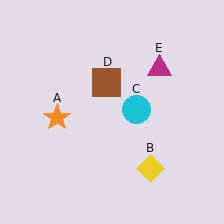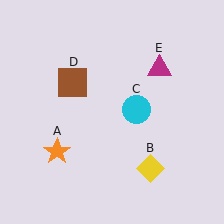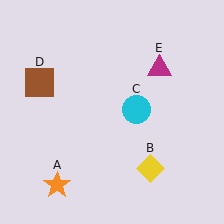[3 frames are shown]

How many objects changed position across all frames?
2 objects changed position: orange star (object A), brown square (object D).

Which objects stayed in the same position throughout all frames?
Yellow diamond (object B) and cyan circle (object C) and magenta triangle (object E) remained stationary.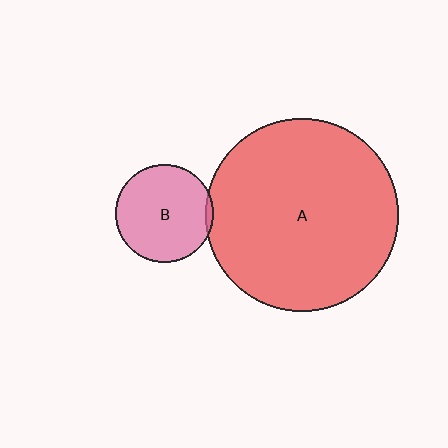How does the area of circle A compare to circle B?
Approximately 3.9 times.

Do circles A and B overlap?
Yes.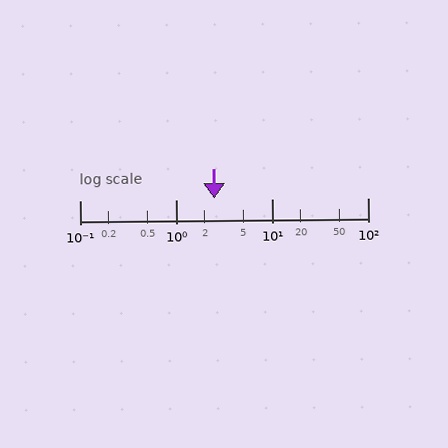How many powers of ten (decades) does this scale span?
The scale spans 3 decades, from 0.1 to 100.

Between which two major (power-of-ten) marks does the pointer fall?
The pointer is between 1 and 10.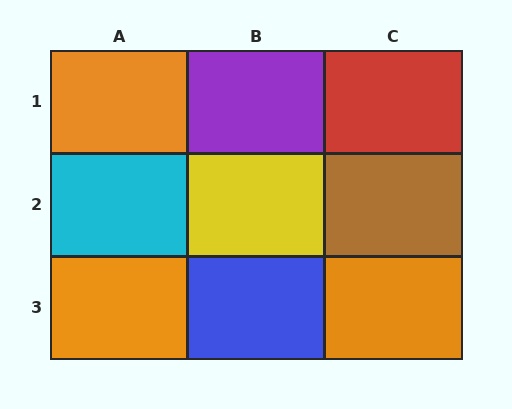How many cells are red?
1 cell is red.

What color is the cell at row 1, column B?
Purple.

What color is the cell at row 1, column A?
Orange.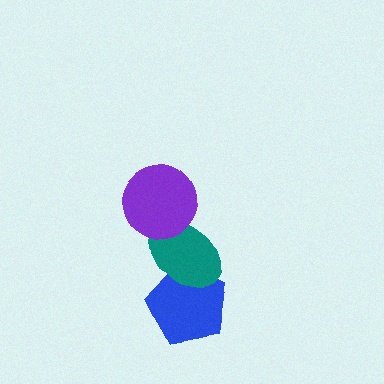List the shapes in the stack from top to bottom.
From top to bottom: the purple circle, the teal ellipse, the blue pentagon.